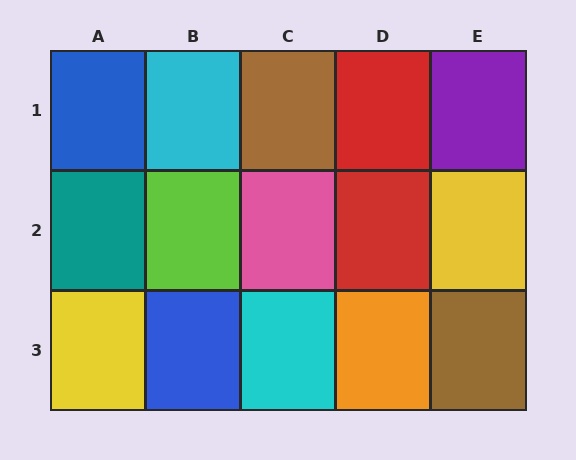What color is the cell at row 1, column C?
Brown.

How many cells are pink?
1 cell is pink.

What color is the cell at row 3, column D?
Orange.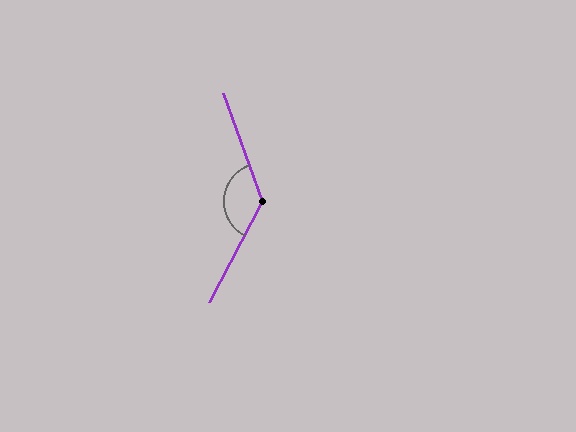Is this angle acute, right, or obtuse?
It is obtuse.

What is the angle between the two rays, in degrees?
Approximately 133 degrees.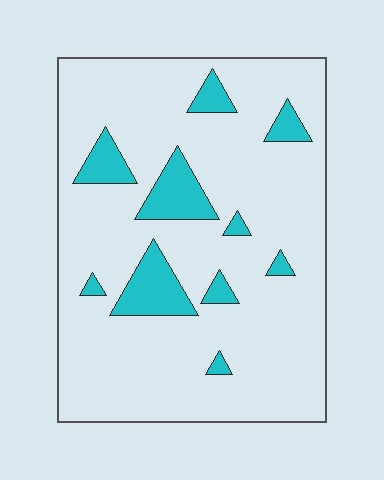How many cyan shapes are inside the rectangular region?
10.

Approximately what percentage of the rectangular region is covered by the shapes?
Approximately 15%.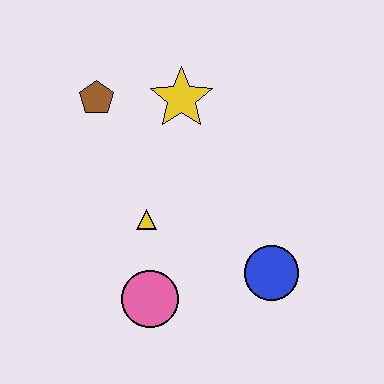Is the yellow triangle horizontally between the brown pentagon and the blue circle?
Yes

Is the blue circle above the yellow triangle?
No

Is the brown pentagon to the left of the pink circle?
Yes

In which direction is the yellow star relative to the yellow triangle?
The yellow star is above the yellow triangle.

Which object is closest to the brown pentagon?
The yellow star is closest to the brown pentagon.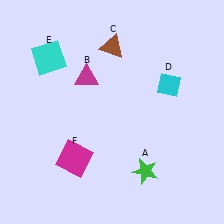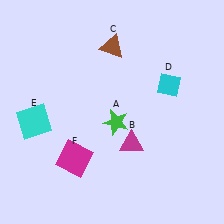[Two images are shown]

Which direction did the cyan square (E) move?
The cyan square (E) moved down.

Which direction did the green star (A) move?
The green star (A) moved up.